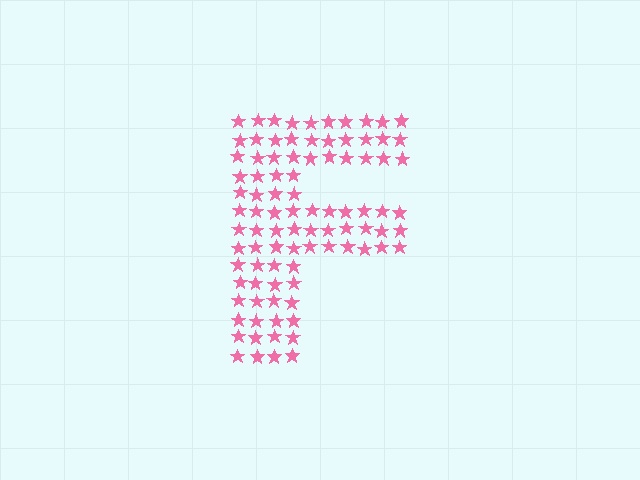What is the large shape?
The large shape is the letter F.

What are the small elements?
The small elements are stars.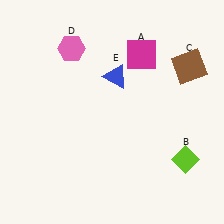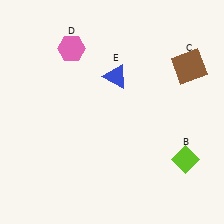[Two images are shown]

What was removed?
The magenta square (A) was removed in Image 2.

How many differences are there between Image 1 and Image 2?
There is 1 difference between the two images.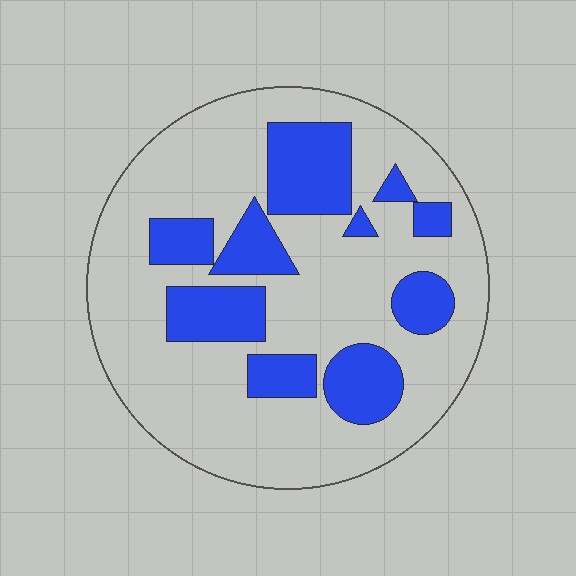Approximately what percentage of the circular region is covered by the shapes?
Approximately 25%.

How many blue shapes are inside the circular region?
10.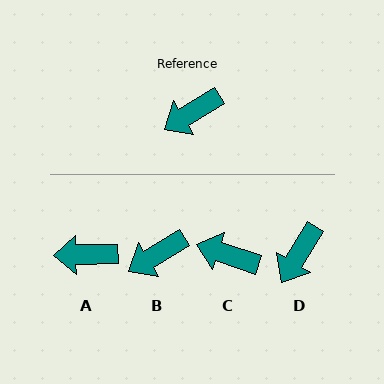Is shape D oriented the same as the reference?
No, it is off by about 27 degrees.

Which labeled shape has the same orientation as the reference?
B.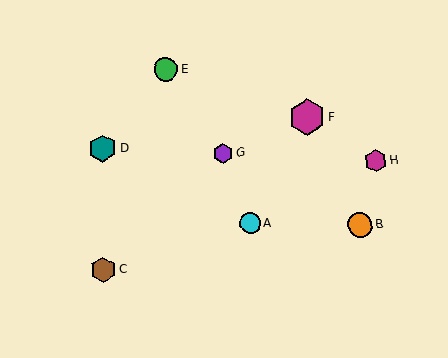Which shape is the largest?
The magenta hexagon (labeled F) is the largest.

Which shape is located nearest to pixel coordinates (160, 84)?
The green circle (labeled E) at (166, 69) is nearest to that location.